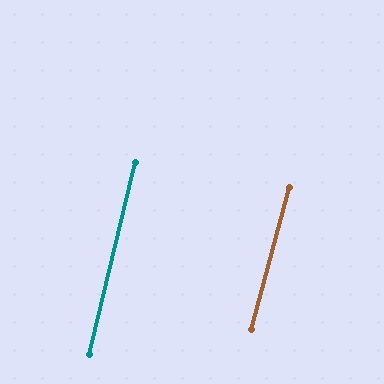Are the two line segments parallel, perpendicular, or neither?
Parallel — their directions differ by only 1.3°.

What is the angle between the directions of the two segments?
Approximately 1 degree.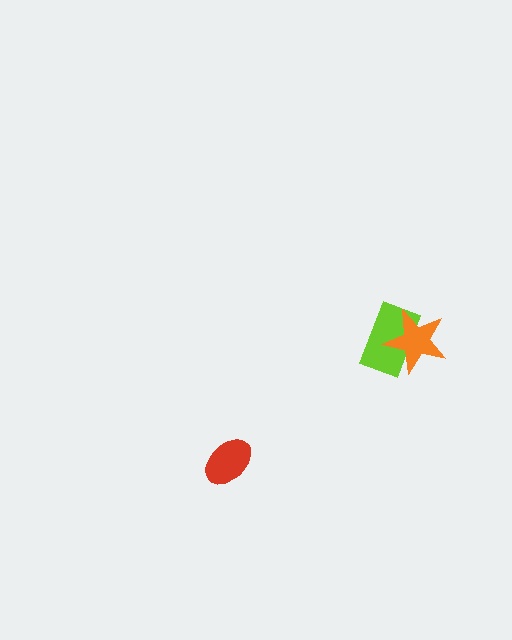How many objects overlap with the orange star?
1 object overlaps with the orange star.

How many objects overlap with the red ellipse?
0 objects overlap with the red ellipse.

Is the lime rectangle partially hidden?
Yes, it is partially covered by another shape.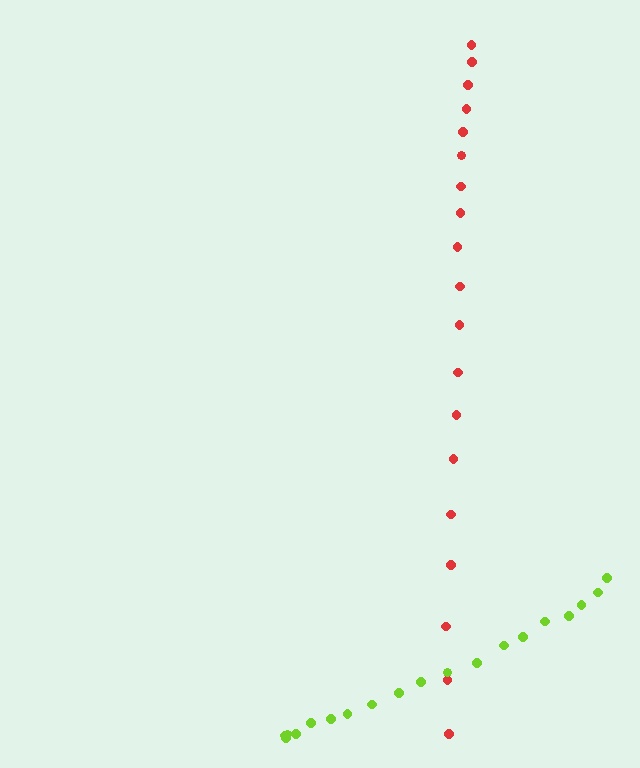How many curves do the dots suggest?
There are 2 distinct paths.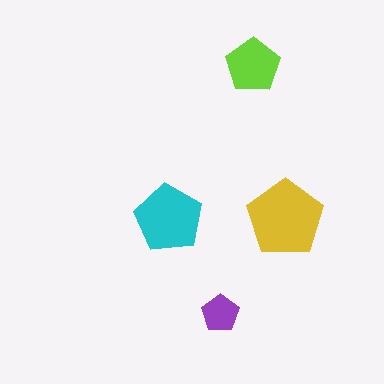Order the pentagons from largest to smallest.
the yellow one, the cyan one, the lime one, the purple one.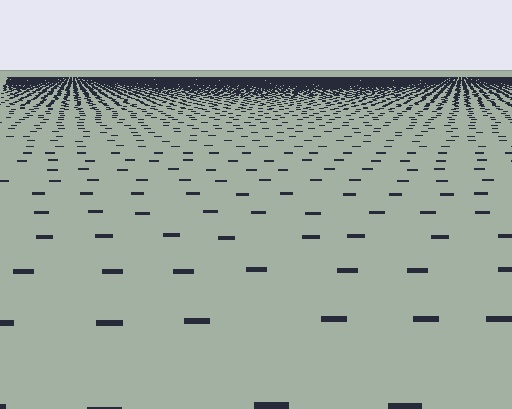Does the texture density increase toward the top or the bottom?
Density increases toward the top.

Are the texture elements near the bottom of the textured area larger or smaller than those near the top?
Larger. Near the bottom, elements are closer to the viewer and appear at a bigger on-screen size.